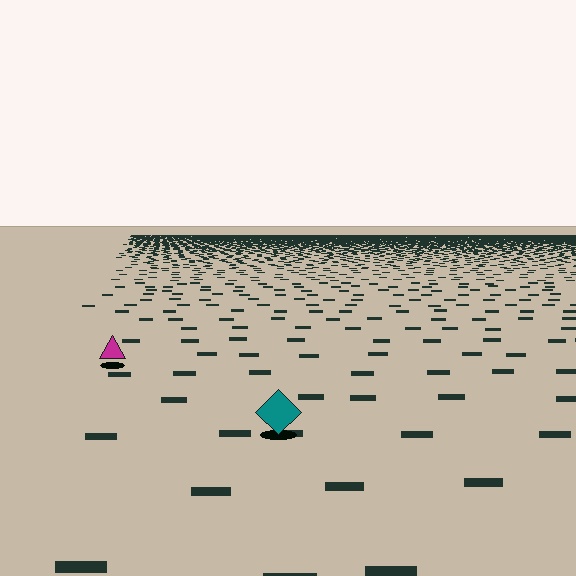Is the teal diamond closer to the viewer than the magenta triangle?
Yes. The teal diamond is closer — you can tell from the texture gradient: the ground texture is coarser near it.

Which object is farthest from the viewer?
The magenta triangle is farthest from the viewer. It appears smaller and the ground texture around it is denser.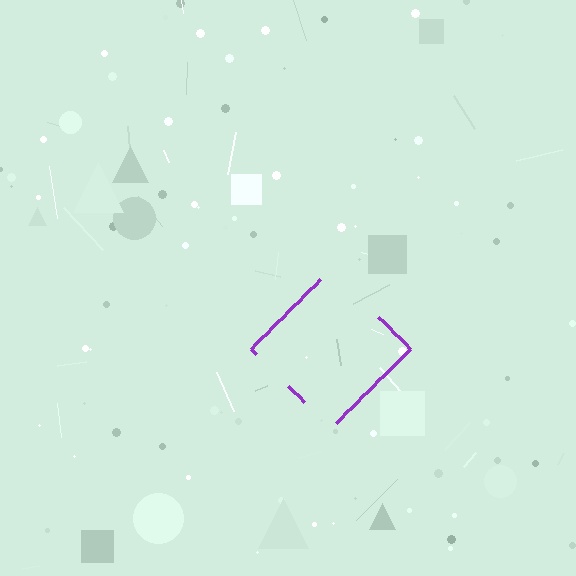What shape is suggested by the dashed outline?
The dashed outline suggests a diamond.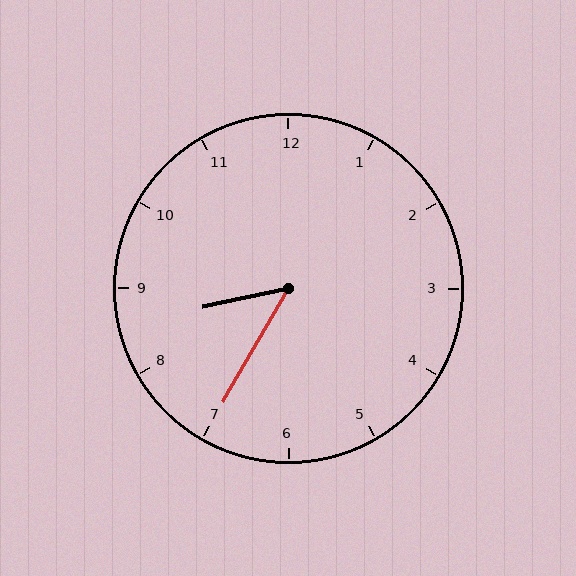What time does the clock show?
8:35.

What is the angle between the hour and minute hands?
Approximately 48 degrees.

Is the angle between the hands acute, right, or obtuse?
It is acute.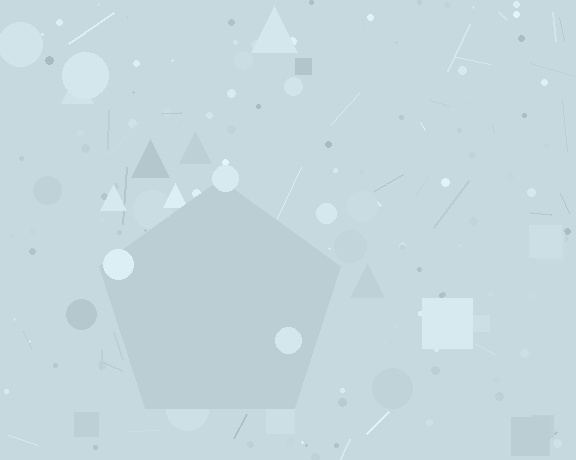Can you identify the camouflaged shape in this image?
The camouflaged shape is a pentagon.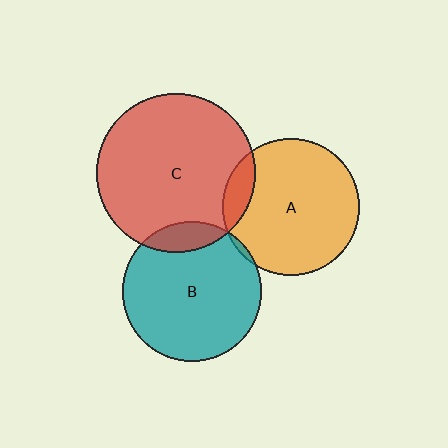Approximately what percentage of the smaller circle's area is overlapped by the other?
Approximately 10%.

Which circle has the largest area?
Circle C (red).